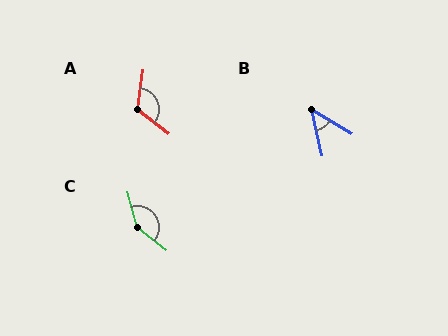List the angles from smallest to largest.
B (45°), A (119°), C (144°).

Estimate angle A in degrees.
Approximately 119 degrees.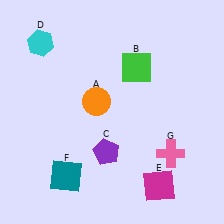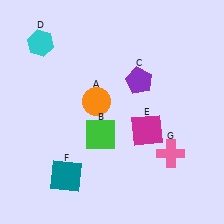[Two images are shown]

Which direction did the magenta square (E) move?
The magenta square (E) moved up.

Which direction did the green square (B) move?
The green square (B) moved down.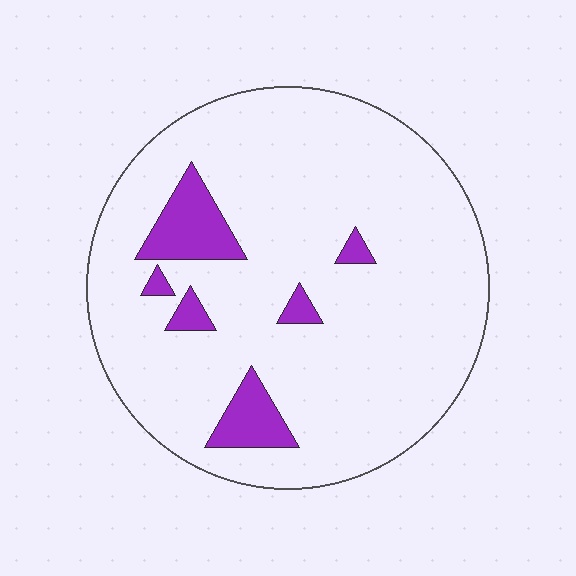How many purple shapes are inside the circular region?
6.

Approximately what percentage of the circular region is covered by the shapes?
Approximately 10%.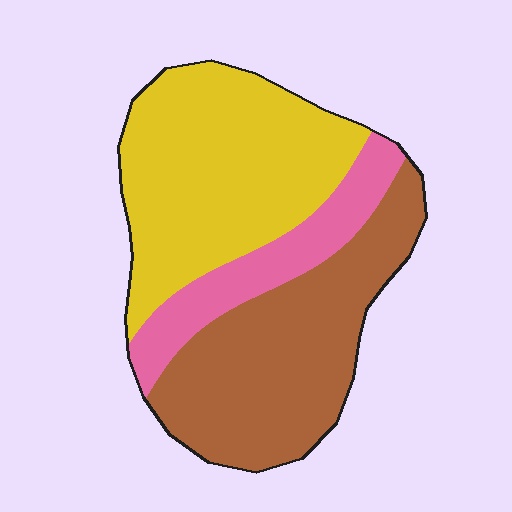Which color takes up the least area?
Pink, at roughly 15%.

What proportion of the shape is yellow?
Yellow covers around 45% of the shape.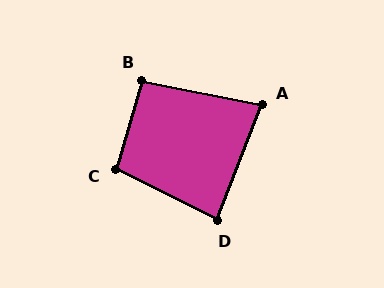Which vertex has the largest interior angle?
C, at approximately 100 degrees.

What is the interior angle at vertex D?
Approximately 85 degrees (acute).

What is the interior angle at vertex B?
Approximately 95 degrees (obtuse).